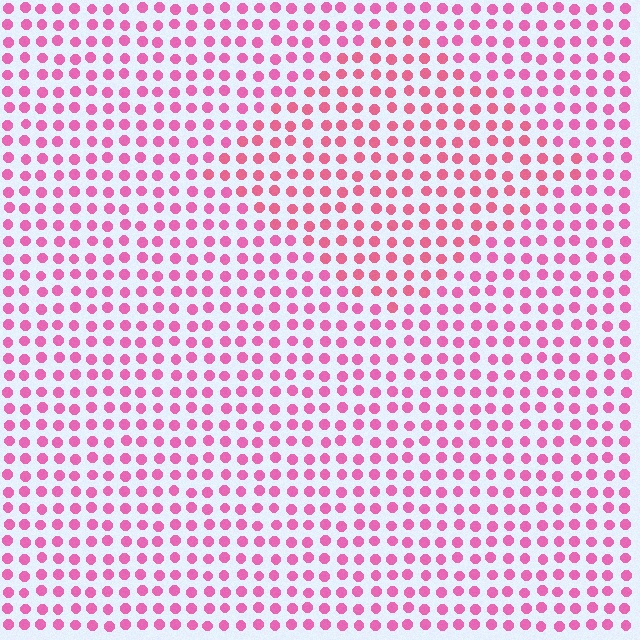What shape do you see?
I see a diamond.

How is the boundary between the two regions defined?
The boundary is defined purely by a slight shift in hue (about 17 degrees). Spacing, size, and orientation are identical on both sides.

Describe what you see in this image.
The image is filled with small pink elements in a uniform arrangement. A diamond-shaped region is visible where the elements are tinted to a slightly different hue, forming a subtle color boundary.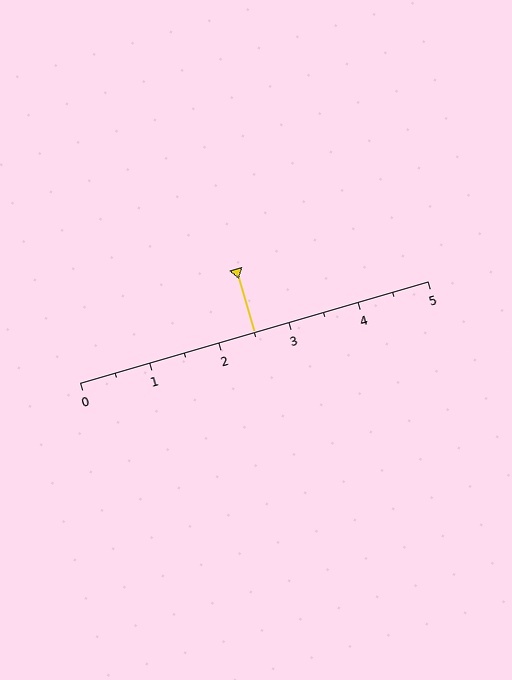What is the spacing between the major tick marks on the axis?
The major ticks are spaced 1 apart.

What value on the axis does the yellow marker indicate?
The marker indicates approximately 2.5.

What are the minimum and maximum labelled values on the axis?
The axis runs from 0 to 5.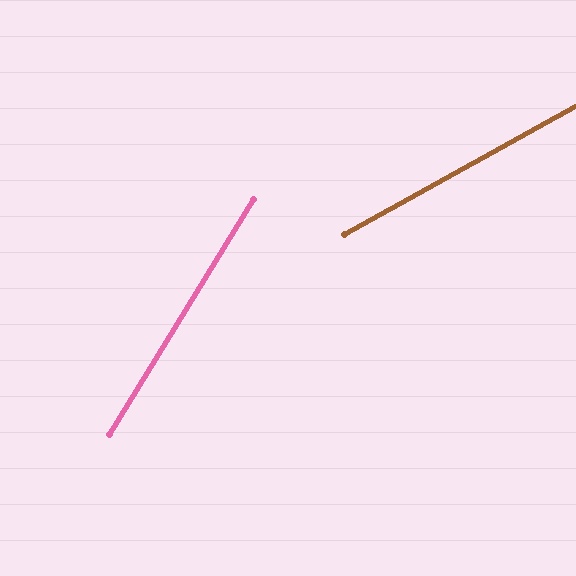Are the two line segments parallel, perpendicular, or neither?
Neither parallel nor perpendicular — they differ by about 29°.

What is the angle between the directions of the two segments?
Approximately 29 degrees.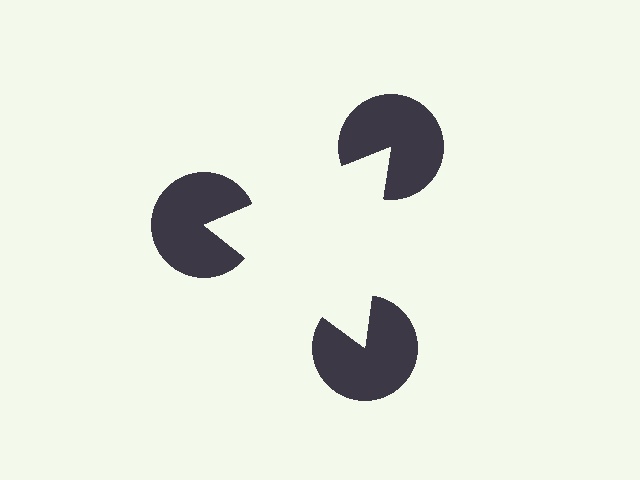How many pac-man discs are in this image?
There are 3 — one at each vertex of the illusory triangle.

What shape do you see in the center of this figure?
An illusory triangle — its edges are inferred from the aligned wedge cuts in the pac-man discs, not physically drawn.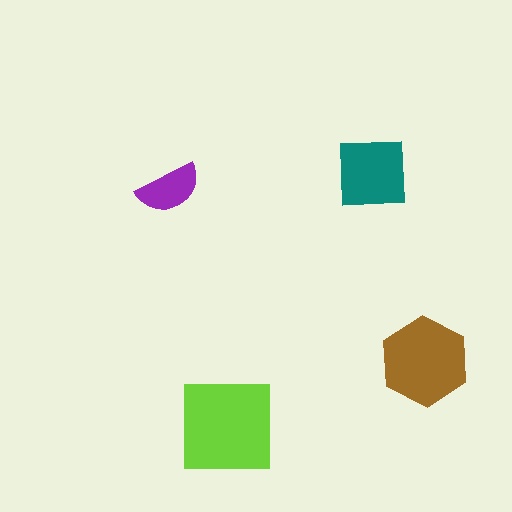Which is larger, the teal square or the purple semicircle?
The teal square.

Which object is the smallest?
The purple semicircle.